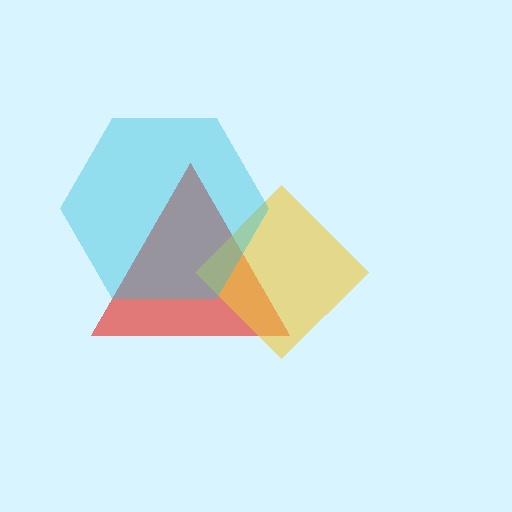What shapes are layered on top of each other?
The layered shapes are: a red triangle, a yellow diamond, a cyan hexagon.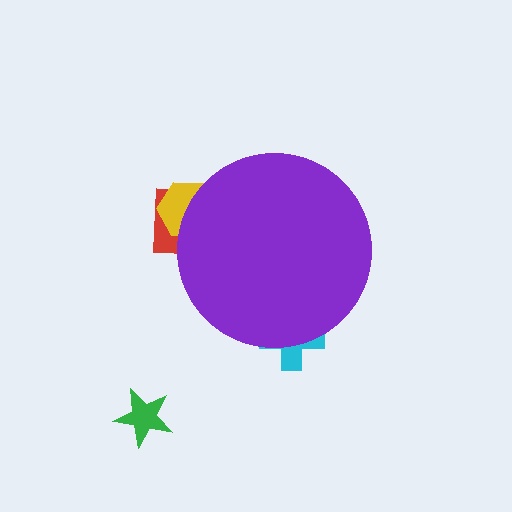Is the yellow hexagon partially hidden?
Yes, the yellow hexagon is partially hidden behind the purple circle.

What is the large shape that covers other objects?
A purple circle.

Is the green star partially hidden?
No, the green star is fully visible.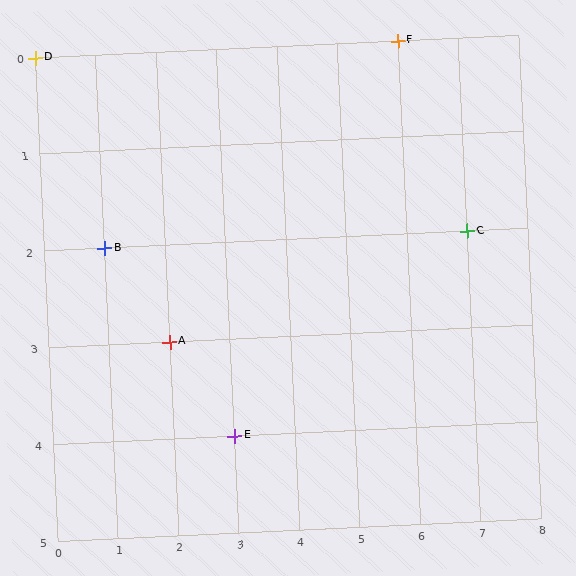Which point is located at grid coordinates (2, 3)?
Point A is at (2, 3).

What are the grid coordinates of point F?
Point F is at grid coordinates (6, 0).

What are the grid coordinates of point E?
Point E is at grid coordinates (3, 4).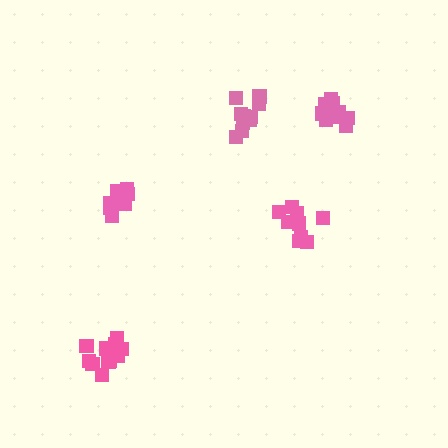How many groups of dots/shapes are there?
There are 5 groups.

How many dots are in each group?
Group 1: 12 dots, Group 2: 8 dots, Group 3: 11 dots, Group 4: 12 dots, Group 5: 12 dots (55 total).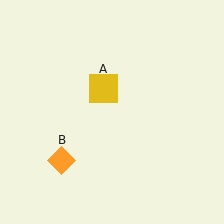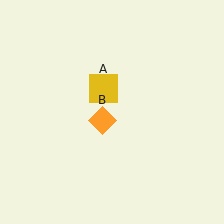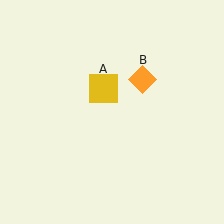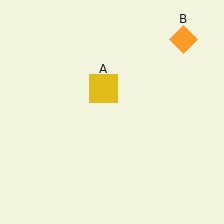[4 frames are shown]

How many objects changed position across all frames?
1 object changed position: orange diamond (object B).